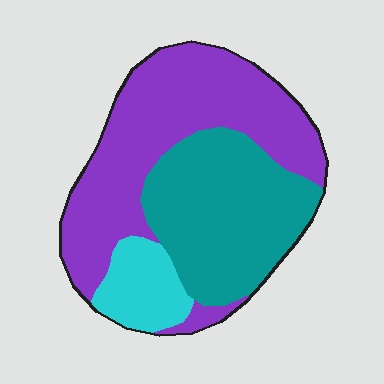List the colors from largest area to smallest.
From largest to smallest: purple, teal, cyan.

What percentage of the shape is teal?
Teal covers about 40% of the shape.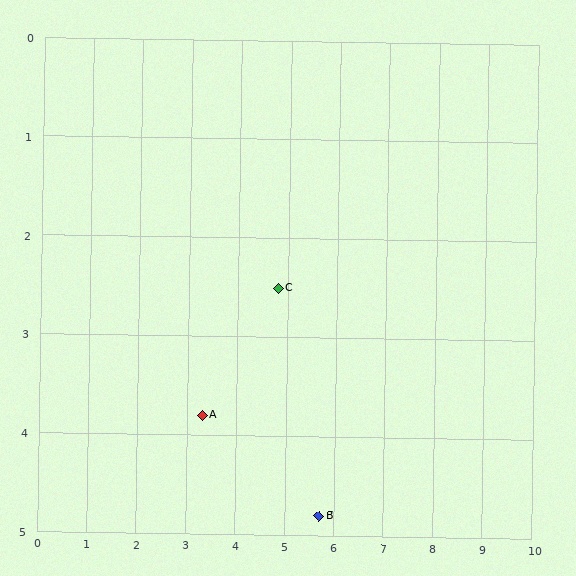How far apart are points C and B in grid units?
Points C and B are about 2.5 grid units apart.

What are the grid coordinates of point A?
Point A is at approximately (3.3, 3.8).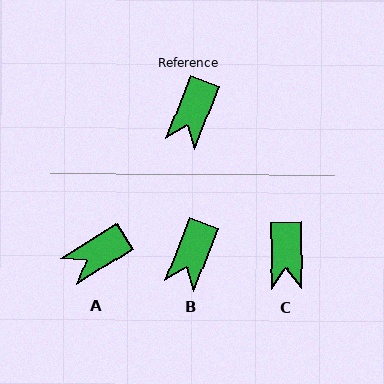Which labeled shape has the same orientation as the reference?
B.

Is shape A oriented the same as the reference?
No, it is off by about 37 degrees.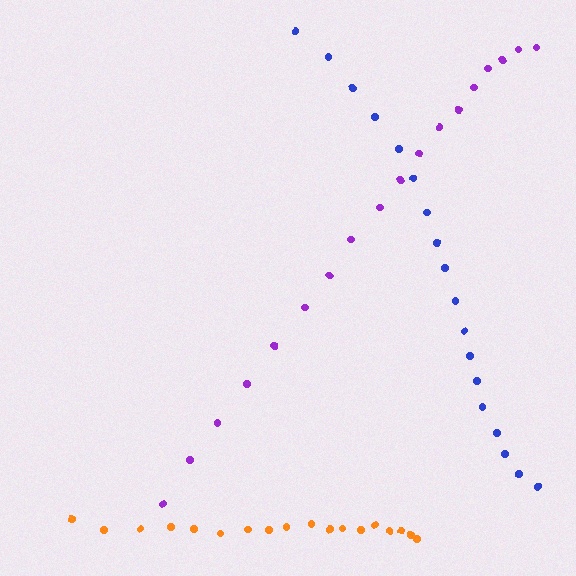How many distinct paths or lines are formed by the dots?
There are 3 distinct paths.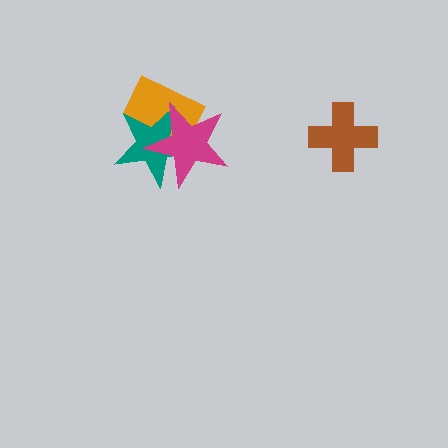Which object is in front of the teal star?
The magenta star is in front of the teal star.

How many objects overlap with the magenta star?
2 objects overlap with the magenta star.